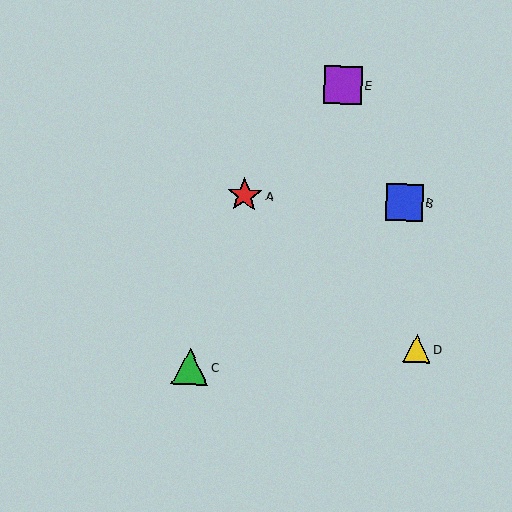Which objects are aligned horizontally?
Objects A, B are aligned horizontally.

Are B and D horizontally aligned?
No, B is at y≈202 and D is at y≈349.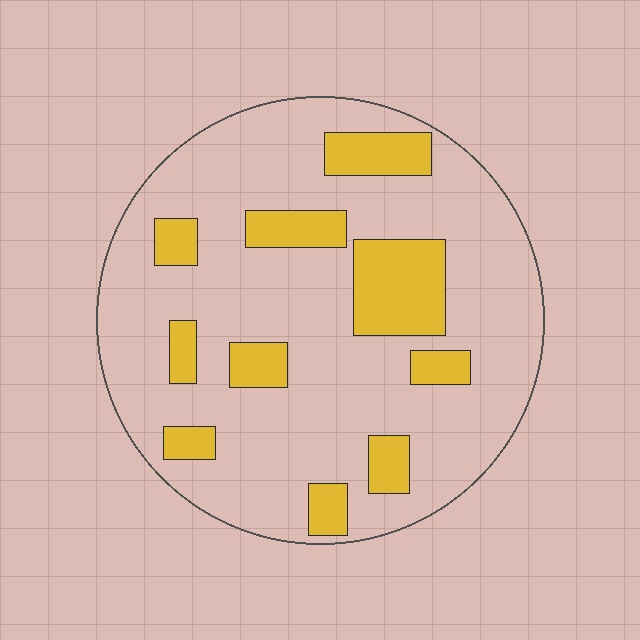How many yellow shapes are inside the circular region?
10.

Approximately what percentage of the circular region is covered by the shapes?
Approximately 20%.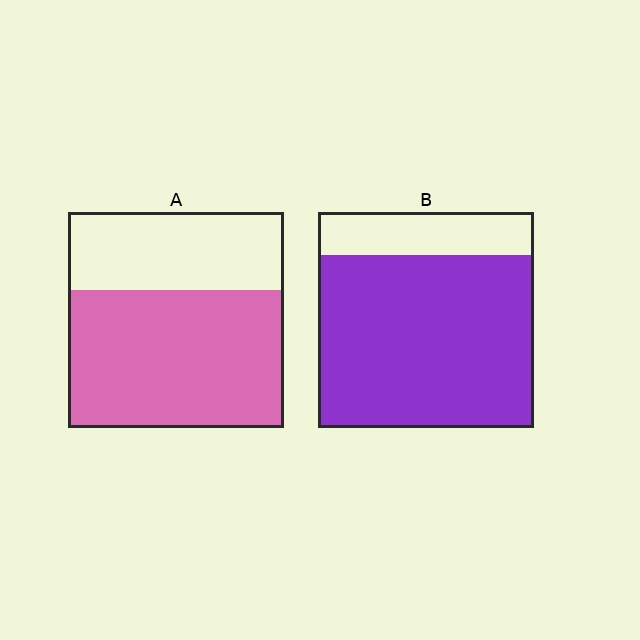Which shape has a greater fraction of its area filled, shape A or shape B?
Shape B.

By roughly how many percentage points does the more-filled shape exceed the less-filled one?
By roughly 15 percentage points (B over A).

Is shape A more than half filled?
Yes.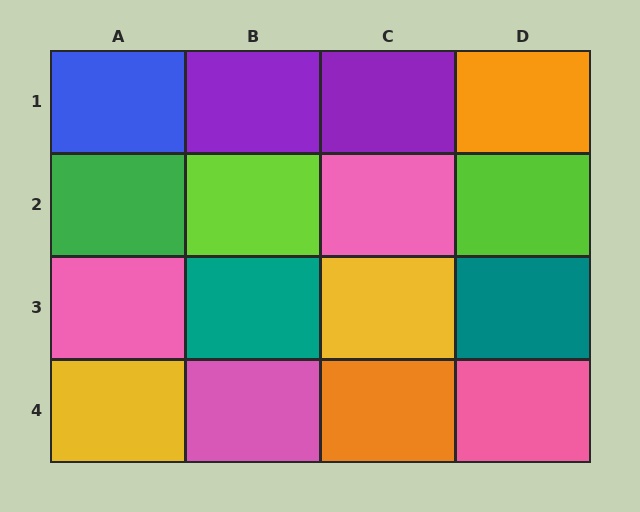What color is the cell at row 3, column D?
Teal.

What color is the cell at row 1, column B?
Purple.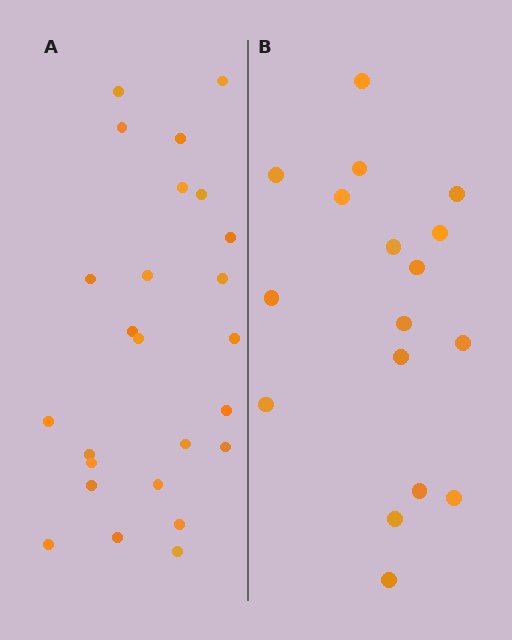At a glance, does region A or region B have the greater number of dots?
Region A (the left region) has more dots.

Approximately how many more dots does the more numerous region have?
Region A has roughly 8 or so more dots than region B.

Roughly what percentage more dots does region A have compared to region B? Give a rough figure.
About 45% more.